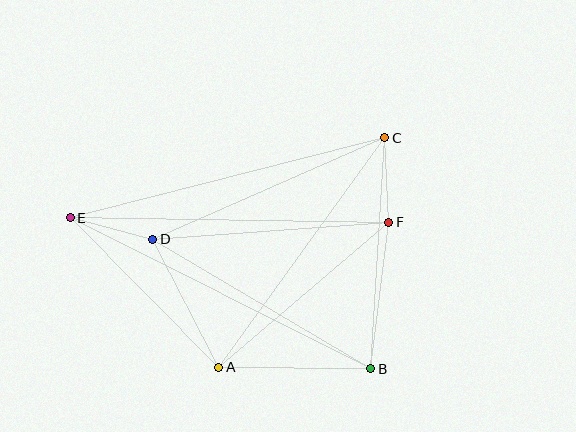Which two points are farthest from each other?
Points B and E are farthest from each other.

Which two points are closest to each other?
Points C and F are closest to each other.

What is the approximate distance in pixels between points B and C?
The distance between B and C is approximately 231 pixels.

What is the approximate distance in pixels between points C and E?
The distance between C and E is approximately 324 pixels.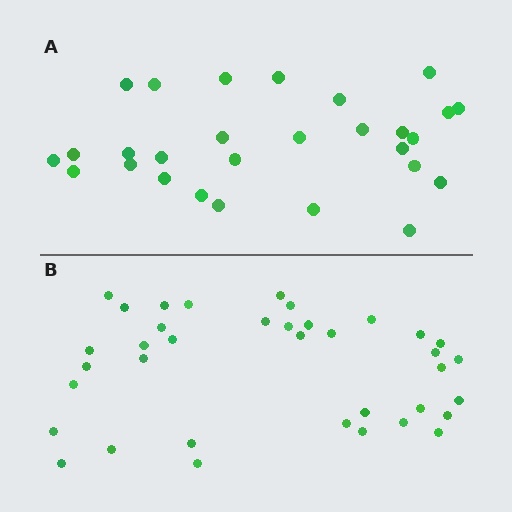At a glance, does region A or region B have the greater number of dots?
Region B (the bottom region) has more dots.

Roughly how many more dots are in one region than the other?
Region B has roughly 8 or so more dots than region A.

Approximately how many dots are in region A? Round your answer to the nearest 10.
About 30 dots. (The exact count is 28, which rounds to 30.)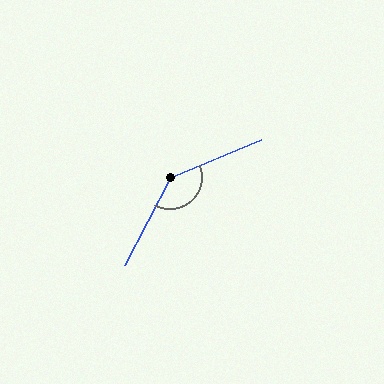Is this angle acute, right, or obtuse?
It is obtuse.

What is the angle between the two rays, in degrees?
Approximately 140 degrees.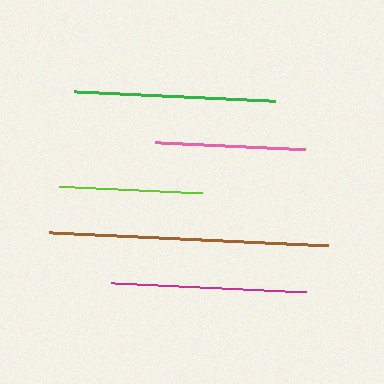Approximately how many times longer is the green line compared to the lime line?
The green line is approximately 1.4 times the length of the lime line.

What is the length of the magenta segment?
The magenta segment is approximately 196 pixels long.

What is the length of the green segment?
The green segment is approximately 202 pixels long.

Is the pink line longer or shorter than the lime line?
The pink line is longer than the lime line.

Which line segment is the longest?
The brown line is the longest at approximately 279 pixels.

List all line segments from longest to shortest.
From longest to shortest: brown, green, magenta, pink, lime.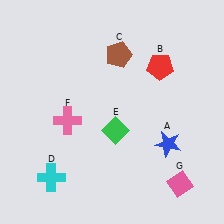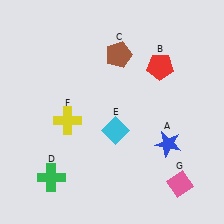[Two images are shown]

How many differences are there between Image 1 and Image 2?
There are 3 differences between the two images.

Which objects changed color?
D changed from cyan to green. E changed from green to cyan. F changed from pink to yellow.